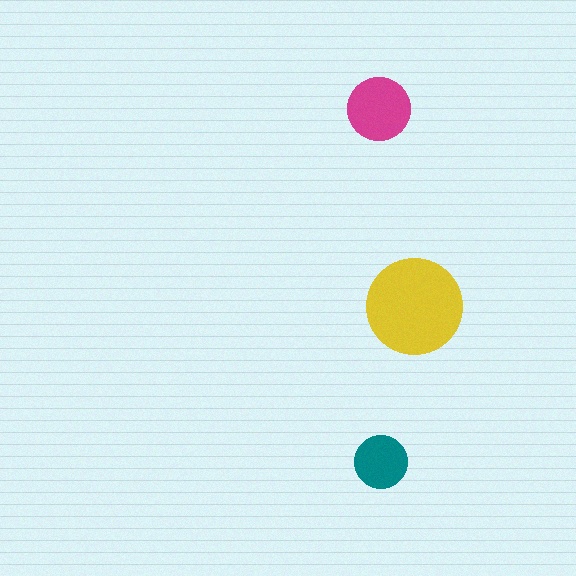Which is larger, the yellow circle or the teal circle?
The yellow one.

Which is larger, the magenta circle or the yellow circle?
The yellow one.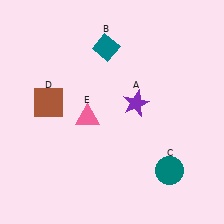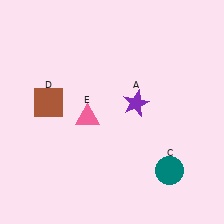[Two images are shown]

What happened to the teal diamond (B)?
The teal diamond (B) was removed in Image 2. It was in the top-left area of Image 1.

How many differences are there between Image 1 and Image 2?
There is 1 difference between the two images.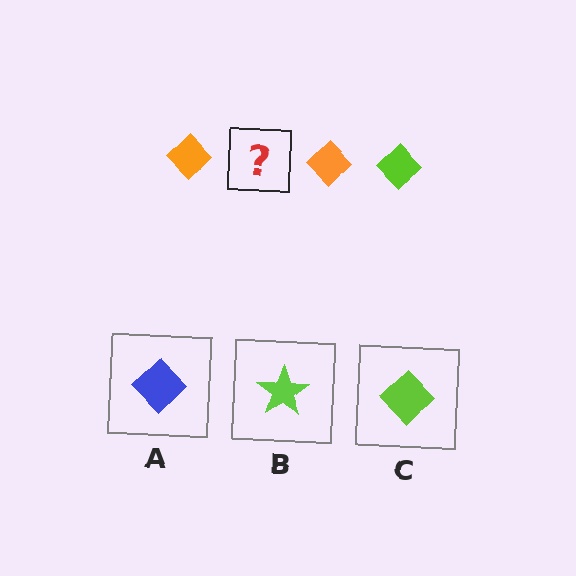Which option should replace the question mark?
Option C.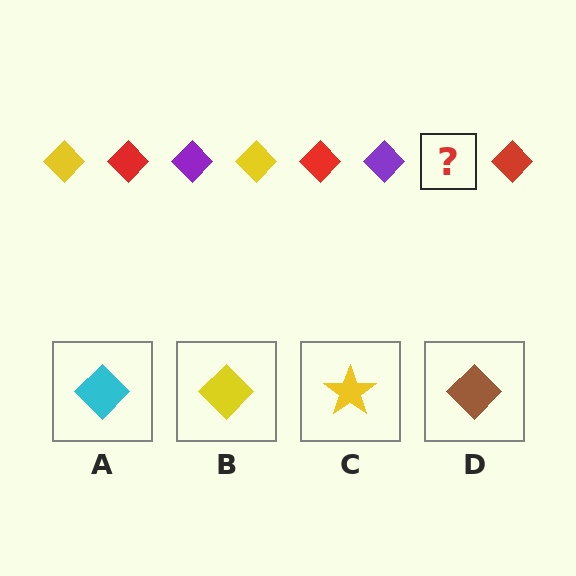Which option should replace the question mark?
Option B.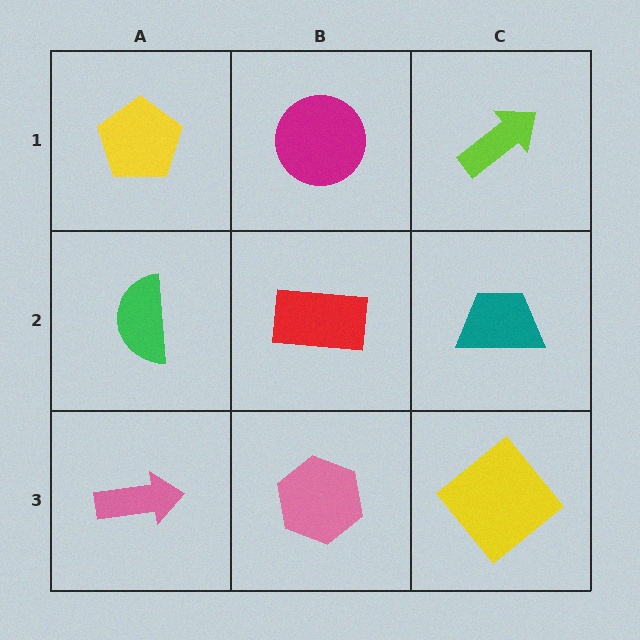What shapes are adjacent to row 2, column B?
A magenta circle (row 1, column B), a pink hexagon (row 3, column B), a green semicircle (row 2, column A), a teal trapezoid (row 2, column C).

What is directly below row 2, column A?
A pink arrow.